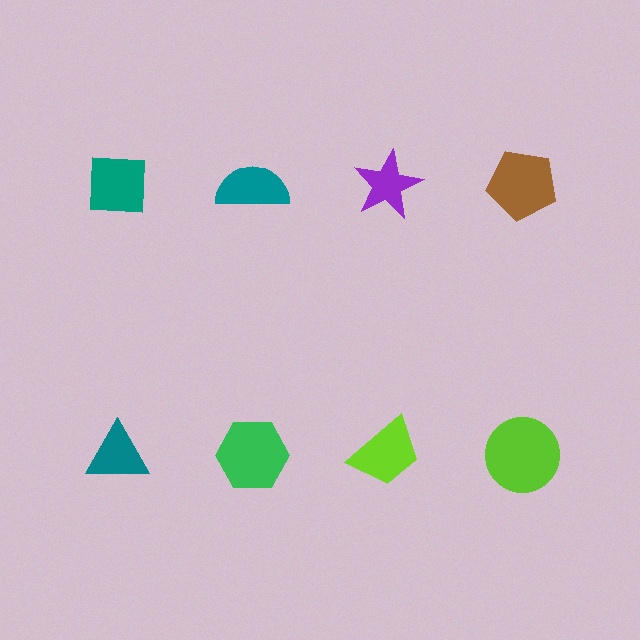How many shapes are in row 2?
4 shapes.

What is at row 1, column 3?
A purple star.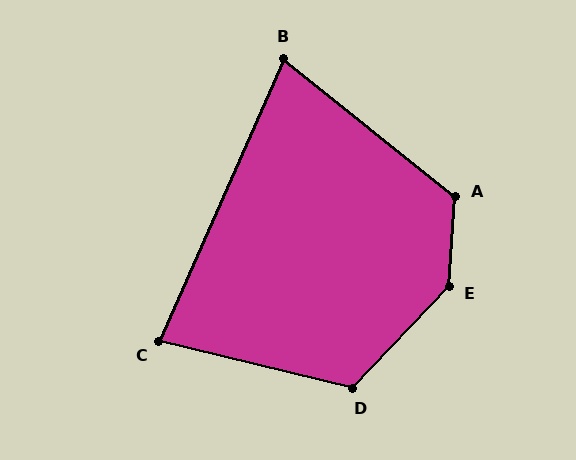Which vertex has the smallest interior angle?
B, at approximately 75 degrees.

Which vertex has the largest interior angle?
E, at approximately 140 degrees.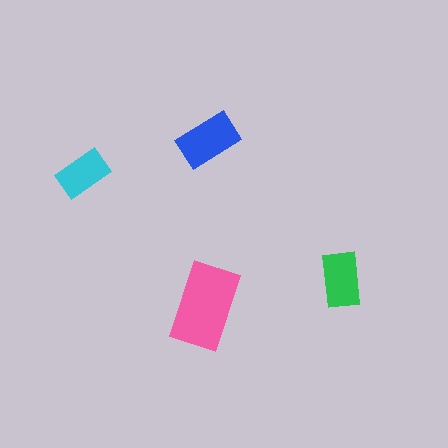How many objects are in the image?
There are 4 objects in the image.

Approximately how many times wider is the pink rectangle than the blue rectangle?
About 1.5 times wider.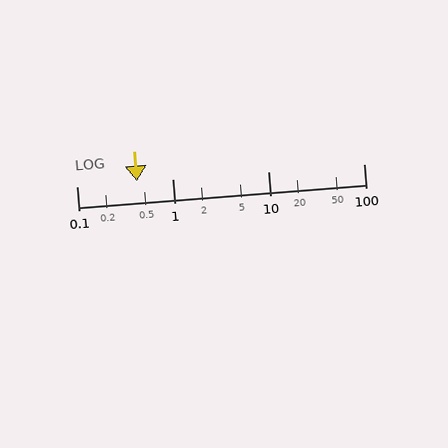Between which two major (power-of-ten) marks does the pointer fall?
The pointer is between 0.1 and 1.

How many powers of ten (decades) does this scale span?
The scale spans 3 decades, from 0.1 to 100.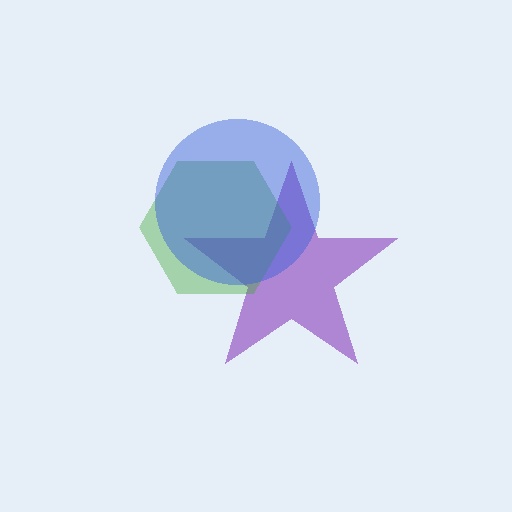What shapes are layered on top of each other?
The layered shapes are: a purple star, a green hexagon, a blue circle.